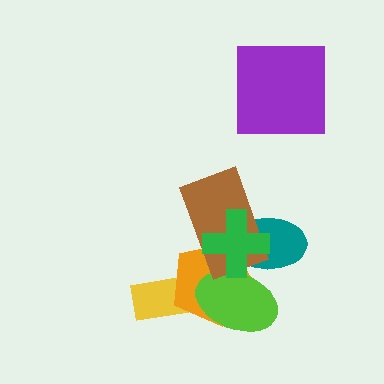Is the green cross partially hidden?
No, no other shape covers it.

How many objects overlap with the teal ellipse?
4 objects overlap with the teal ellipse.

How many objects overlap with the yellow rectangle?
1 object overlaps with the yellow rectangle.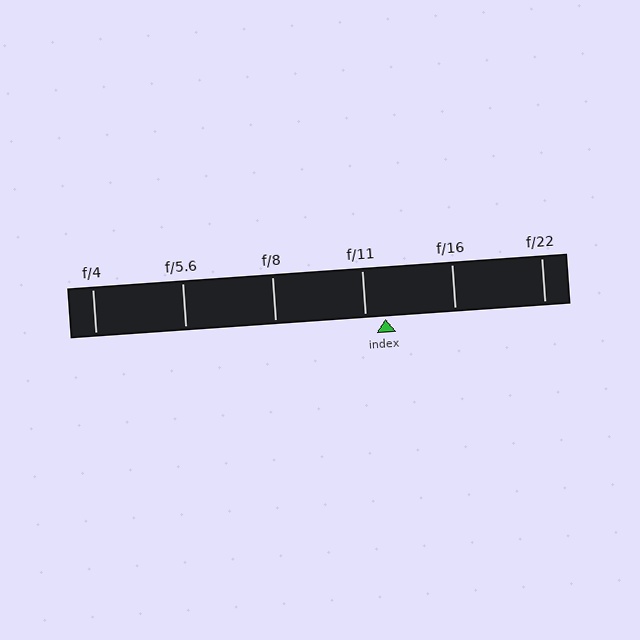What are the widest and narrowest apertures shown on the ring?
The widest aperture shown is f/4 and the narrowest is f/22.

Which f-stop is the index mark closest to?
The index mark is closest to f/11.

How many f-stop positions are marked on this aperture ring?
There are 6 f-stop positions marked.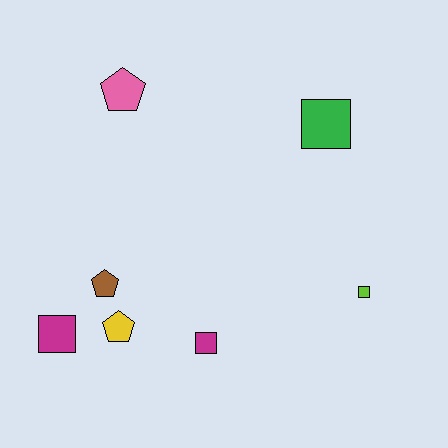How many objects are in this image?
There are 7 objects.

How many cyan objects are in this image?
There are no cyan objects.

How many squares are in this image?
There are 4 squares.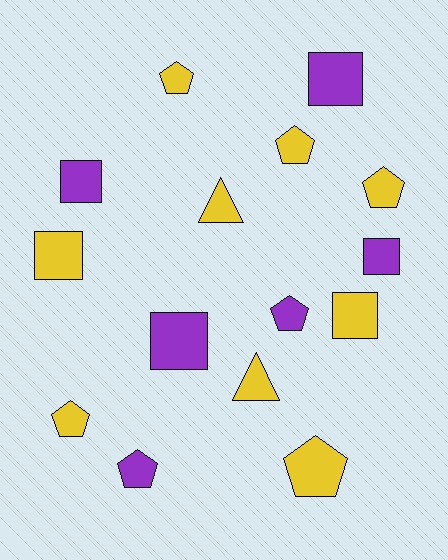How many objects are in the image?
There are 15 objects.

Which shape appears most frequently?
Pentagon, with 7 objects.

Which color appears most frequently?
Yellow, with 9 objects.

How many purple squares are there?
There are 4 purple squares.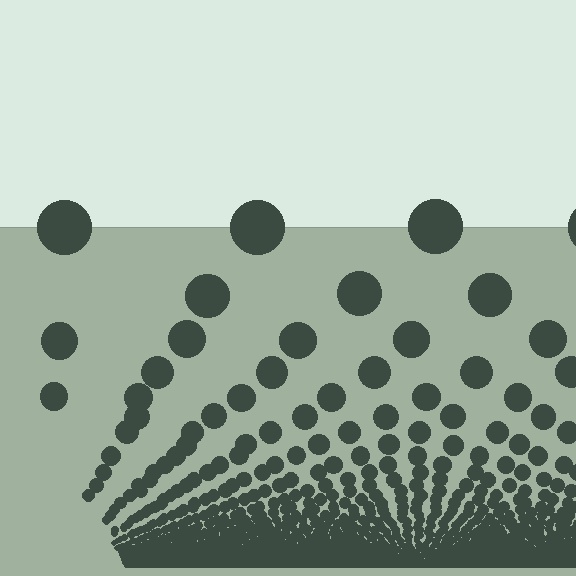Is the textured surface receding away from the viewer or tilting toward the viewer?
The surface appears to tilt toward the viewer. Texture elements get larger and sparser toward the top.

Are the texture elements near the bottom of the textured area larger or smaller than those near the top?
Smaller. The gradient is inverted — elements near the bottom are smaller and denser.